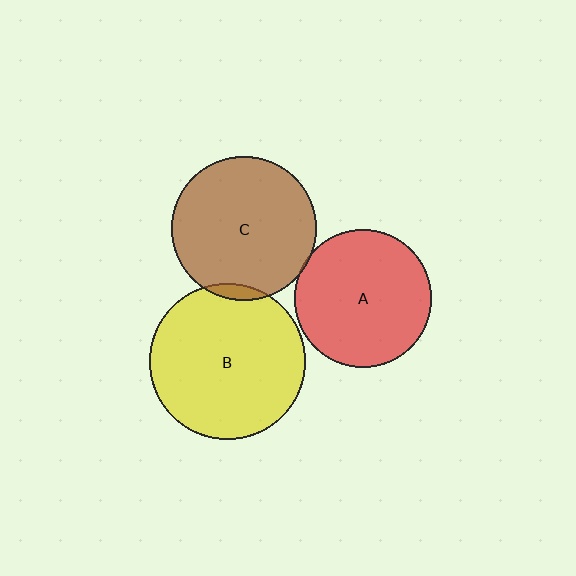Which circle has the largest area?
Circle B (yellow).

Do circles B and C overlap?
Yes.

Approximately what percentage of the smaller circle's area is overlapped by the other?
Approximately 5%.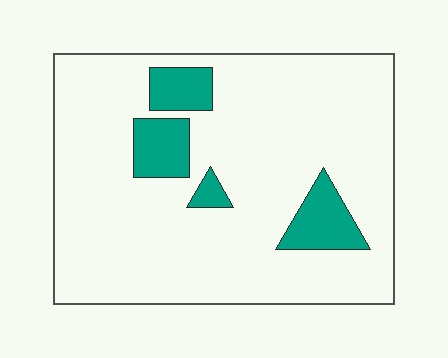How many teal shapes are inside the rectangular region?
4.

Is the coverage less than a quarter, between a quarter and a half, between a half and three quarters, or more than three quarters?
Less than a quarter.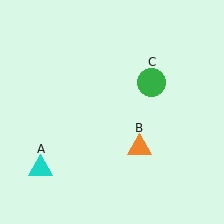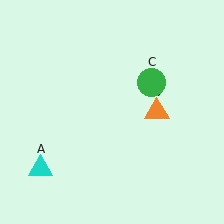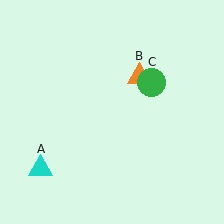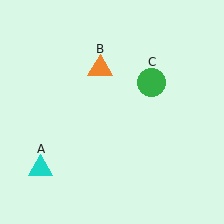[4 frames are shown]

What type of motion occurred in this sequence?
The orange triangle (object B) rotated counterclockwise around the center of the scene.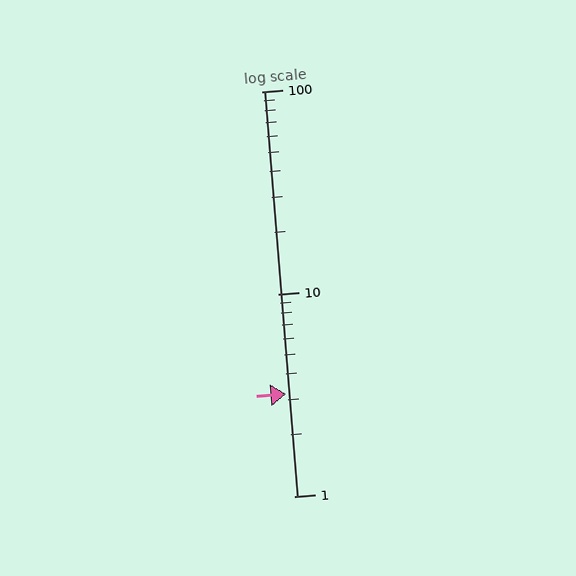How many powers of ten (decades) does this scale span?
The scale spans 2 decades, from 1 to 100.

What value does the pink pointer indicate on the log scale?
The pointer indicates approximately 3.2.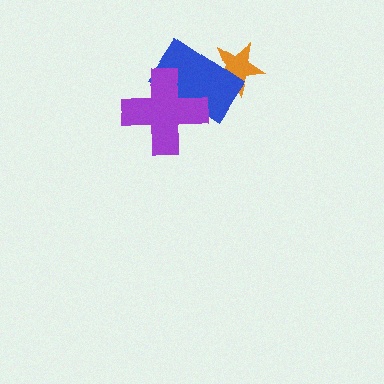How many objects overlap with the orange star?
1 object overlaps with the orange star.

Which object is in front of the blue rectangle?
The purple cross is in front of the blue rectangle.